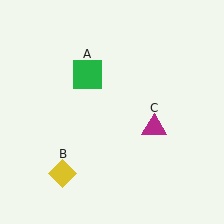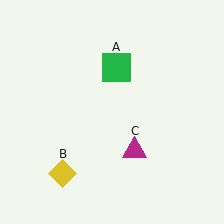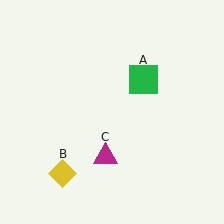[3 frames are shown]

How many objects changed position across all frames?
2 objects changed position: green square (object A), magenta triangle (object C).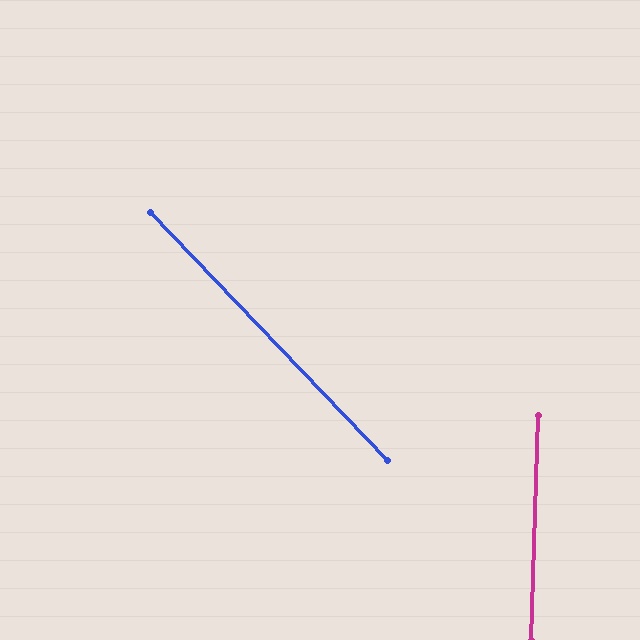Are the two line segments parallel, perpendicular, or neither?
Neither parallel nor perpendicular — they differ by about 45°.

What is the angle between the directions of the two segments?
Approximately 45 degrees.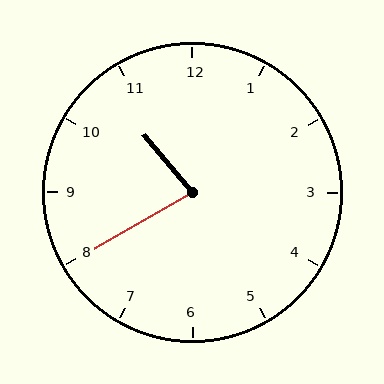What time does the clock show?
10:40.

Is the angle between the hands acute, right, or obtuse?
It is acute.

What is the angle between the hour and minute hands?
Approximately 80 degrees.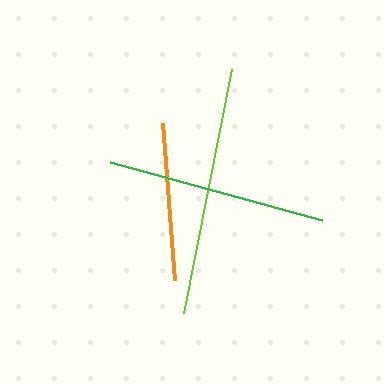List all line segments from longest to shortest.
From longest to shortest: lime, green, orange.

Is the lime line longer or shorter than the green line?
The lime line is longer than the green line.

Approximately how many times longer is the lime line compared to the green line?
The lime line is approximately 1.1 times the length of the green line.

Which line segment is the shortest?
The orange line is the shortest at approximately 157 pixels.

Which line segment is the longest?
The lime line is the longest at approximately 248 pixels.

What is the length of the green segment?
The green segment is approximately 219 pixels long.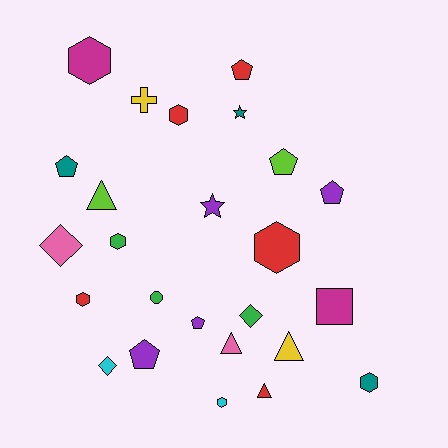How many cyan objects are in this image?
There are 2 cyan objects.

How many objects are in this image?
There are 25 objects.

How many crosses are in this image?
There is 1 cross.